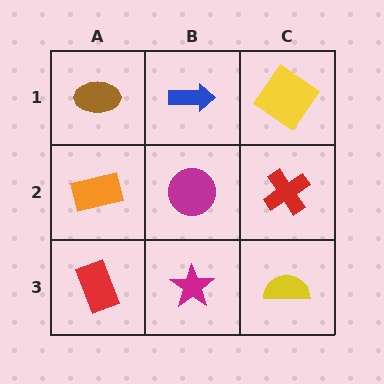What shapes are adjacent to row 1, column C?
A red cross (row 2, column C), a blue arrow (row 1, column B).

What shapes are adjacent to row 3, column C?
A red cross (row 2, column C), a magenta star (row 3, column B).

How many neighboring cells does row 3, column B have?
3.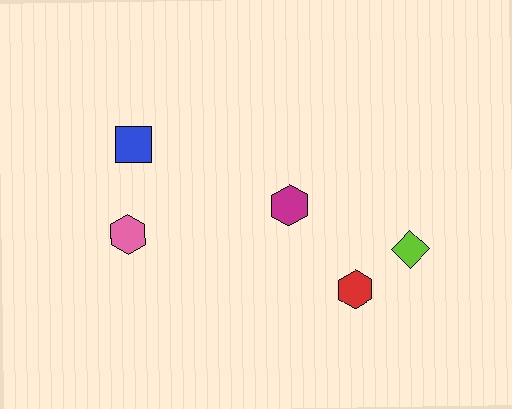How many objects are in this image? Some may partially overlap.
There are 5 objects.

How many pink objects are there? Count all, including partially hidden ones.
There is 1 pink object.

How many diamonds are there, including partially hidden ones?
There is 1 diamond.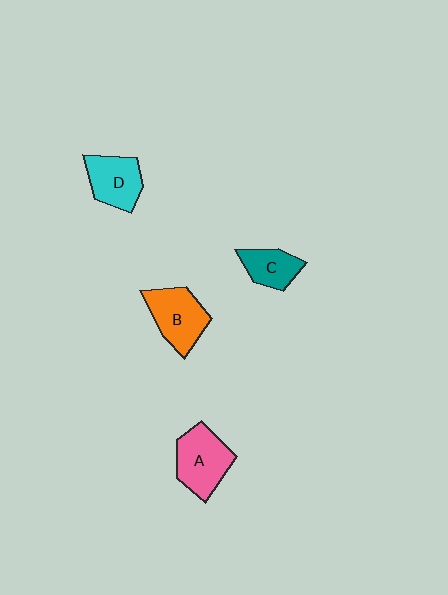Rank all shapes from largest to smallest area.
From largest to smallest: A (pink), B (orange), D (cyan), C (teal).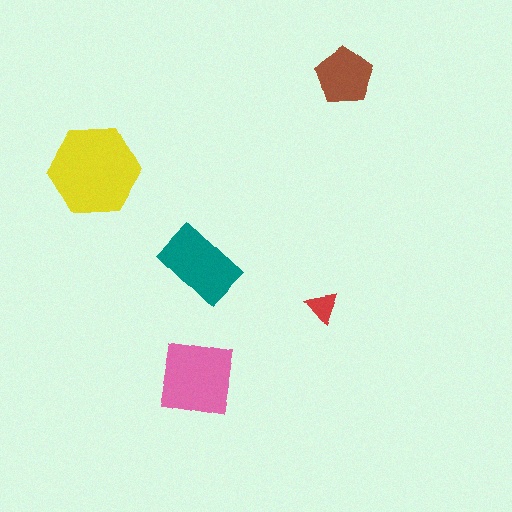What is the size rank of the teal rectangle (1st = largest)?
3rd.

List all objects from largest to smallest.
The yellow hexagon, the pink square, the teal rectangle, the brown pentagon, the red triangle.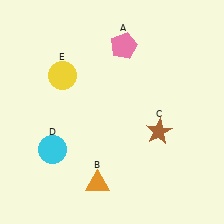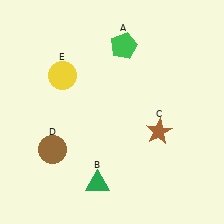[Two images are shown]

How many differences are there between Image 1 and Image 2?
There are 3 differences between the two images.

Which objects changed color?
A changed from pink to green. B changed from orange to green. D changed from cyan to brown.